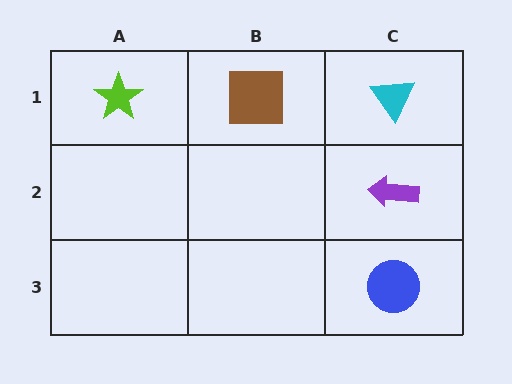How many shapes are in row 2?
1 shape.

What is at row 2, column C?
A purple arrow.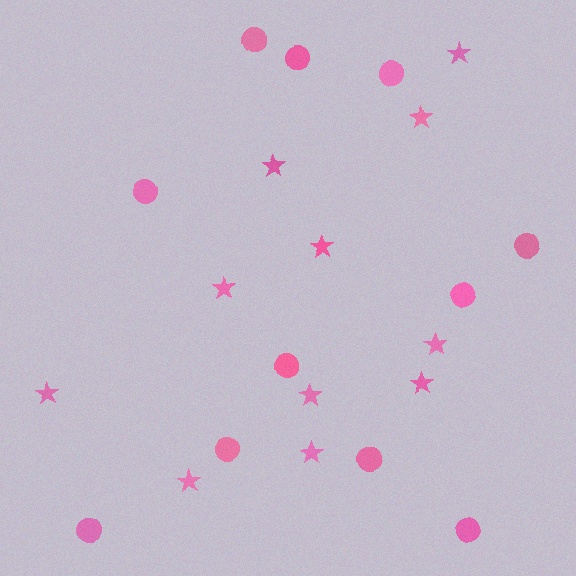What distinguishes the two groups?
There are 2 groups: one group of circles (11) and one group of stars (11).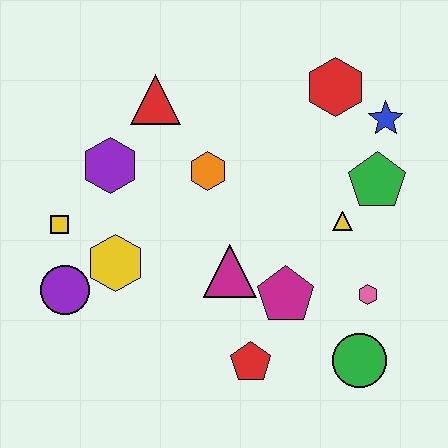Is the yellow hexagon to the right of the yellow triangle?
No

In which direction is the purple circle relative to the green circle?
The purple circle is to the left of the green circle.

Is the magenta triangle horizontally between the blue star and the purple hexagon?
Yes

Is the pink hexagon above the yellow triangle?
No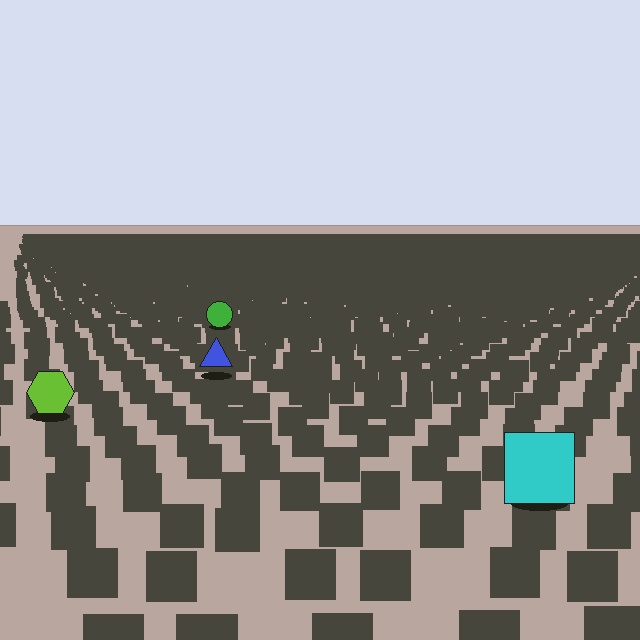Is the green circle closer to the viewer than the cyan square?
No. The cyan square is closer — you can tell from the texture gradient: the ground texture is coarser near it.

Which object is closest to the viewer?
The cyan square is closest. The texture marks near it are larger and more spread out.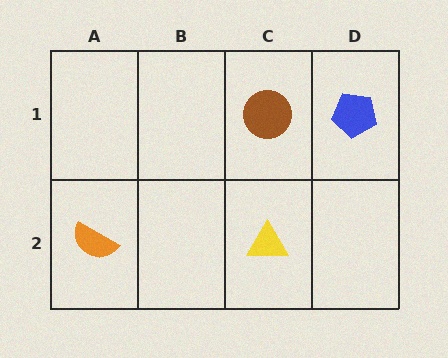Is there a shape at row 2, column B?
No, that cell is empty.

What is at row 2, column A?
An orange semicircle.